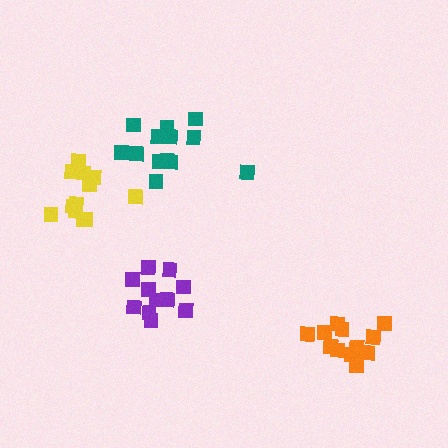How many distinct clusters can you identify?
There are 4 distinct clusters.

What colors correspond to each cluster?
The clusters are colored: purple, orange, teal, yellow.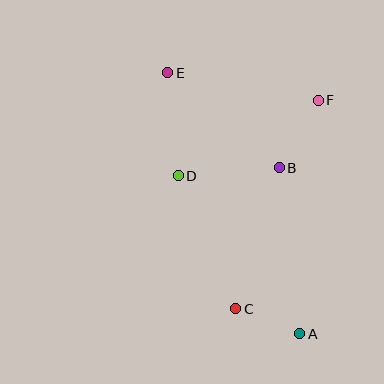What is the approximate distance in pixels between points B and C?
The distance between B and C is approximately 148 pixels.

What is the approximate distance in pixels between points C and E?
The distance between C and E is approximately 246 pixels.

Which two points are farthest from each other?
Points A and E are farthest from each other.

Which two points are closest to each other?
Points A and C are closest to each other.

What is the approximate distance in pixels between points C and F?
The distance between C and F is approximately 224 pixels.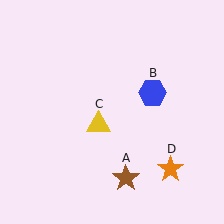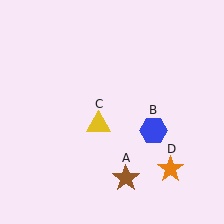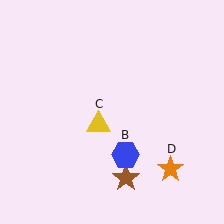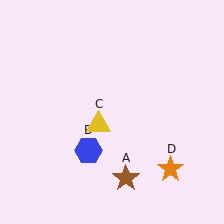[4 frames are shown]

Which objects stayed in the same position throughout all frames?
Brown star (object A) and yellow triangle (object C) and orange star (object D) remained stationary.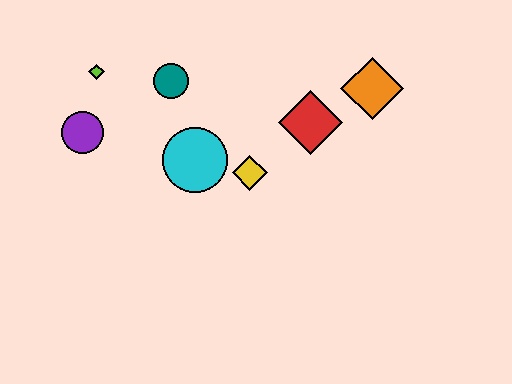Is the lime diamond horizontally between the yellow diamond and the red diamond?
No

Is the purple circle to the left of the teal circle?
Yes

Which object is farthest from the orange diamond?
The purple circle is farthest from the orange diamond.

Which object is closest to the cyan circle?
The yellow diamond is closest to the cyan circle.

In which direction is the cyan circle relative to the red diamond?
The cyan circle is to the left of the red diamond.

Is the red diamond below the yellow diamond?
No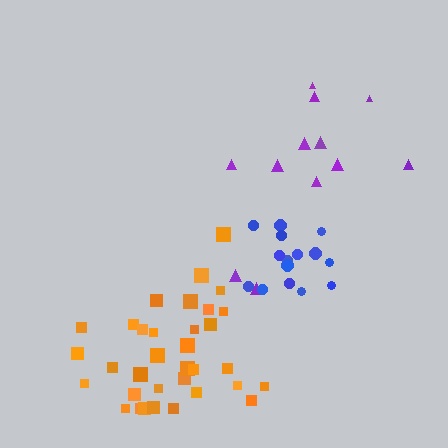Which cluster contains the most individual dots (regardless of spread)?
Orange (34).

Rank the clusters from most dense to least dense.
blue, orange, purple.